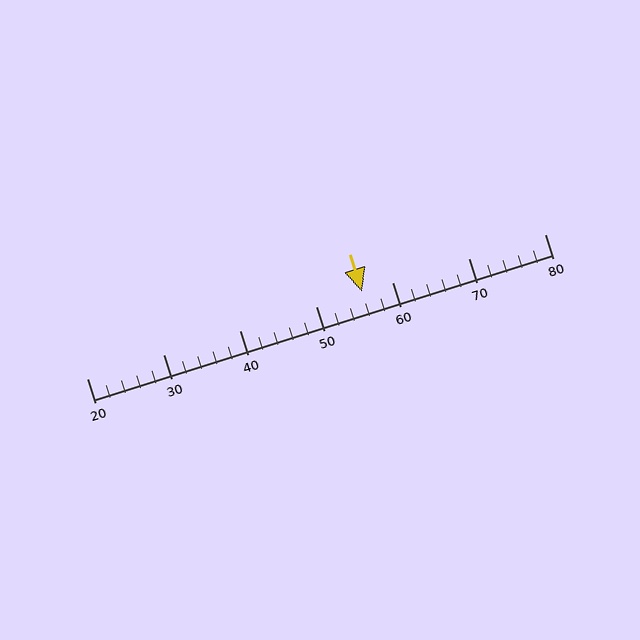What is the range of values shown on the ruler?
The ruler shows values from 20 to 80.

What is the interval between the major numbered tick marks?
The major tick marks are spaced 10 units apart.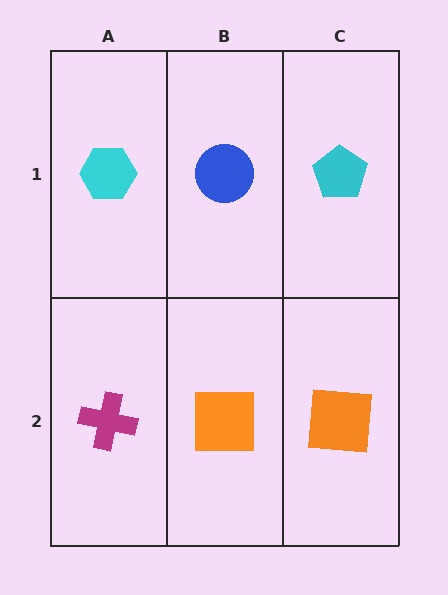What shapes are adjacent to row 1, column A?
A magenta cross (row 2, column A), a blue circle (row 1, column B).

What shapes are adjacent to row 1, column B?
An orange square (row 2, column B), a cyan hexagon (row 1, column A), a cyan pentagon (row 1, column C).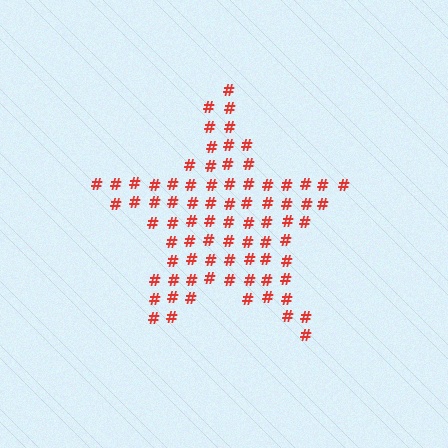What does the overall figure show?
The overall figure shows a star.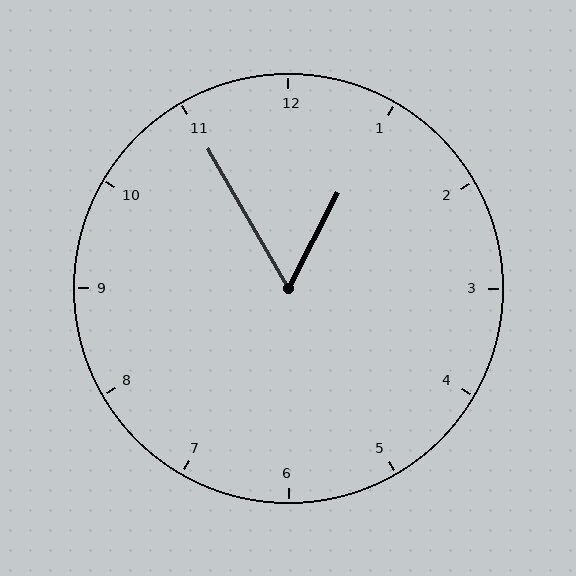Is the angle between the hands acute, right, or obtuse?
It is acute.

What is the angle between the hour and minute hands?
Approximately 58 degrees.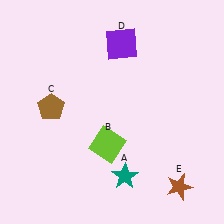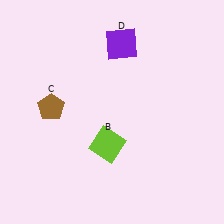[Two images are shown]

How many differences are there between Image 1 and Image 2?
There are 2 differences between the two images.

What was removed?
The teal star (A), the brown star (E) were removed in Image 2.